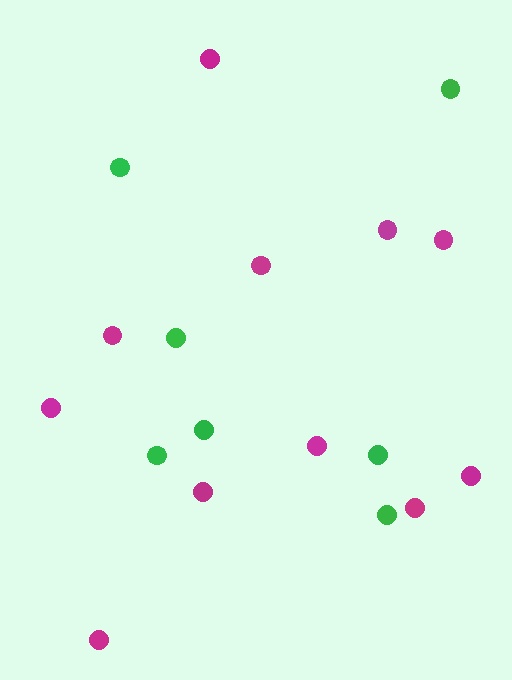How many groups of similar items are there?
There are 2 groups: one group of magenta circles (11) and one group of green circles (7).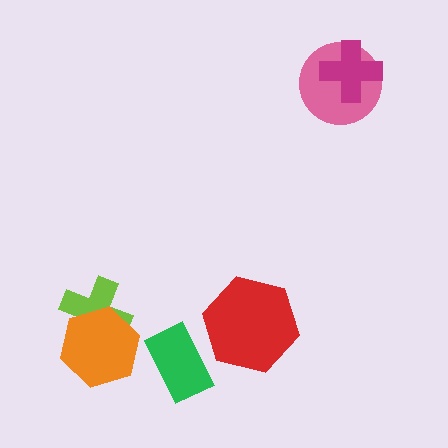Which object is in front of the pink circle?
The magenta cross is in front of the pink circle.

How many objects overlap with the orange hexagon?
1 object overlaps with the orange hexagon.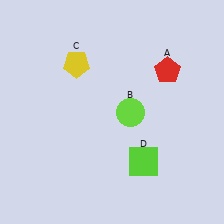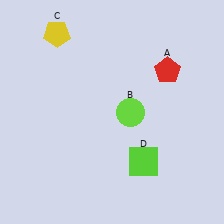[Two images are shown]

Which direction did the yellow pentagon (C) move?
The yellow pentagon (C) moved up.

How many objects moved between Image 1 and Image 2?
1 object moved between the two images.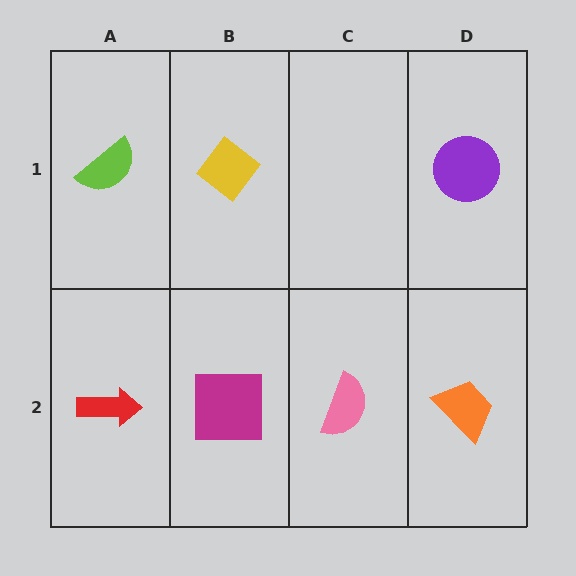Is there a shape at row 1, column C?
No, that cell is empty.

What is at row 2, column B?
A magenta square.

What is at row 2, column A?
A red arrow.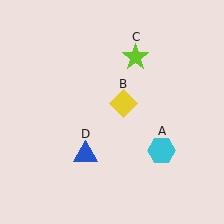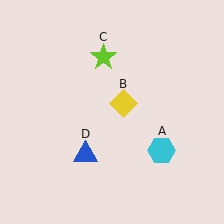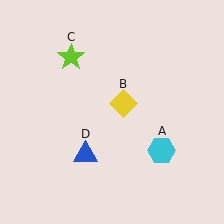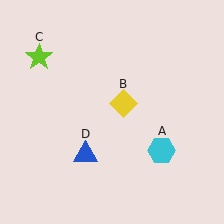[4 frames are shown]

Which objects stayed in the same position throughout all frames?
Cyan hexagon (object A) and yellow diamond (object B) and blue triangle (object D) remained stationary.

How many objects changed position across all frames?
1 object changed position: lime star (object C).